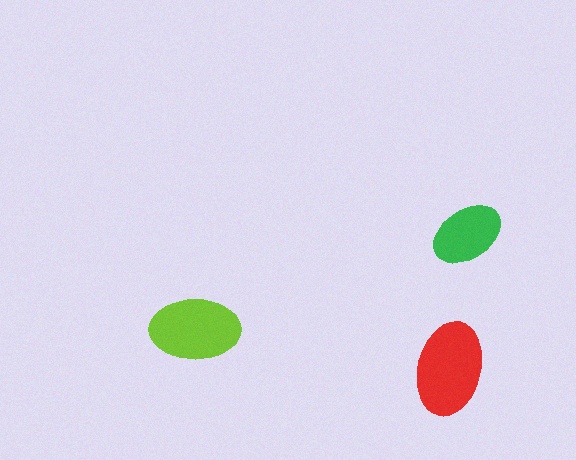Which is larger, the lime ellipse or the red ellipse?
The red one.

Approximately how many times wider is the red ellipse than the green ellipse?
About 1.5 times wider.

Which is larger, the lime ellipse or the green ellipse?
The lime one.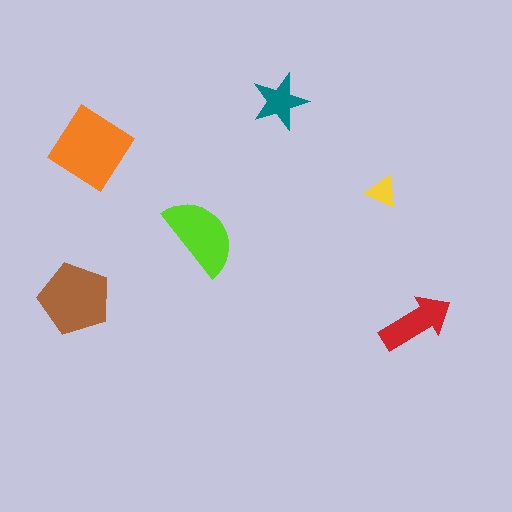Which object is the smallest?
The yellow triangle.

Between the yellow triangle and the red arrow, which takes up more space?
The red arrow.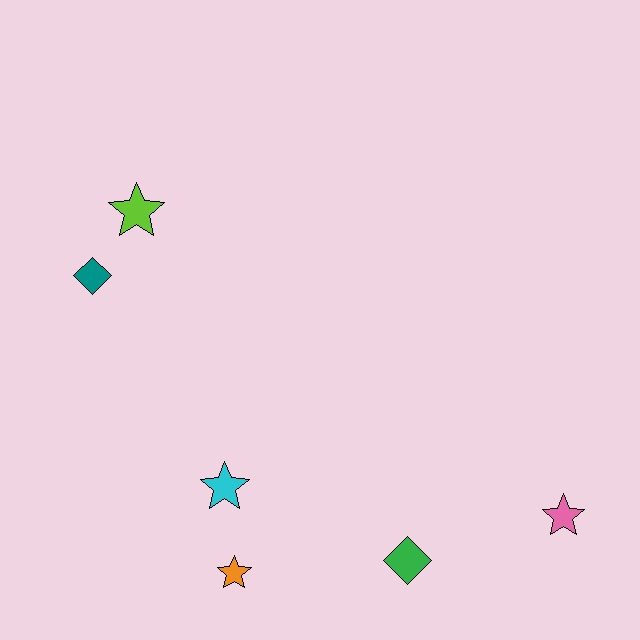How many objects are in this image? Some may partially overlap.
There are 6 objects.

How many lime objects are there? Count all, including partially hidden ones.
There is 1 lime object.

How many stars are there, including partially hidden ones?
There are 4 stars.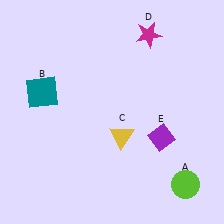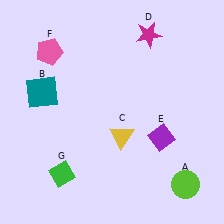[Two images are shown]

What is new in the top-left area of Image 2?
A pink pentagon (F) was added in the top-left area of Image 2.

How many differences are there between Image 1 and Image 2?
There are 2 differences between the two images.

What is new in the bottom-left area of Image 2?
A green diamond (G) was added in the bottom-left area of Image 2.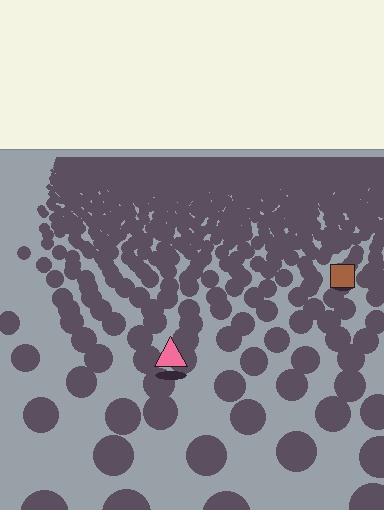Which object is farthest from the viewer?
The brown square is farthest from the viewer. It appears smaller and the ground texture around it is denser.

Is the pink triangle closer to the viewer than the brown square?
Yes. The pink triangle is closer — you can tell from the texture gradient: the ground texture is coarser near it.